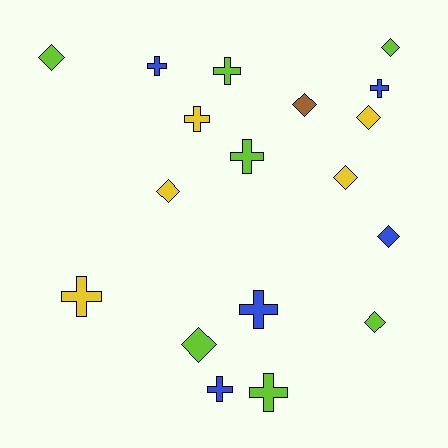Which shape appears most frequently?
Diamond, with 9 objects.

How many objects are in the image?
There are 18 objects.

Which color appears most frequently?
Lime, with 7 objects.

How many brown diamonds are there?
There is 1 brown diamond.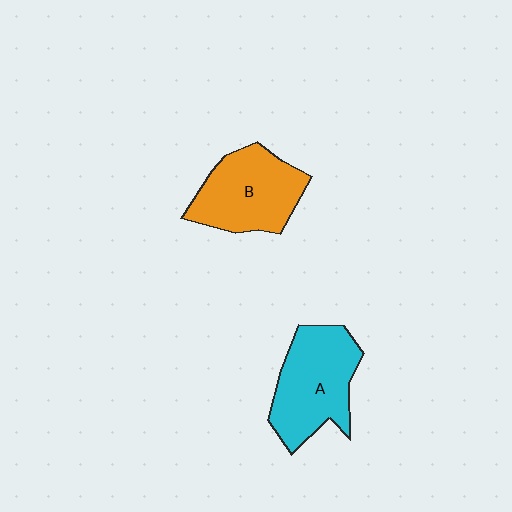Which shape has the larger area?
Shape A (cyan).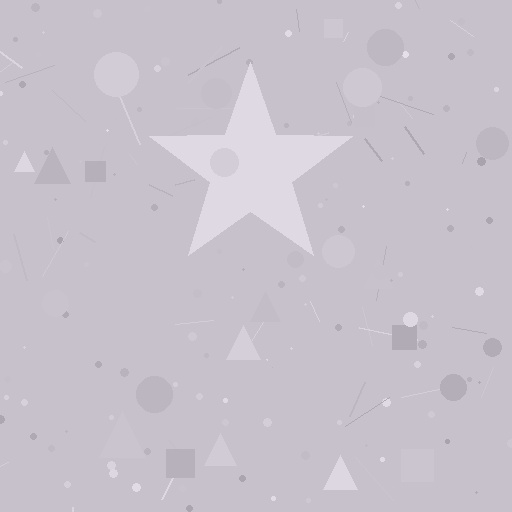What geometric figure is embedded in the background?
A star is embedded in the background.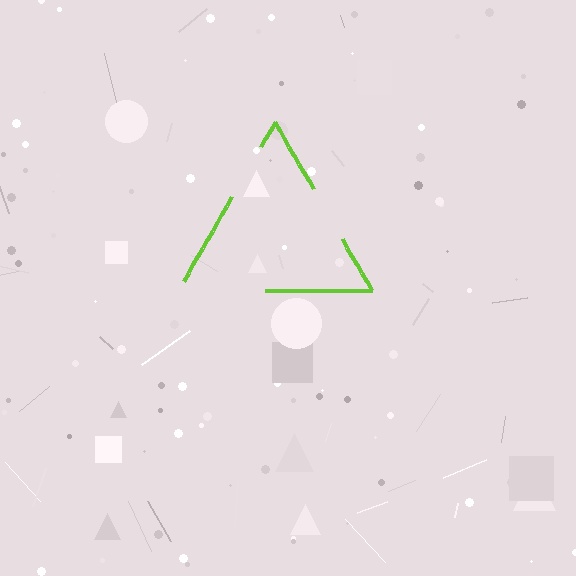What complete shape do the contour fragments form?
The contour fragments form a triangle.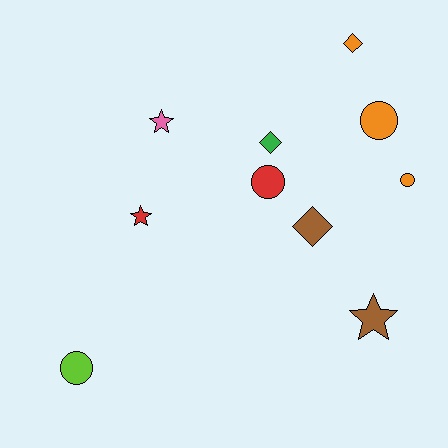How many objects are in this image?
There are 10 objects.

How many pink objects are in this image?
There is 1 pink object.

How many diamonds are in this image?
There are 3 diamonds.